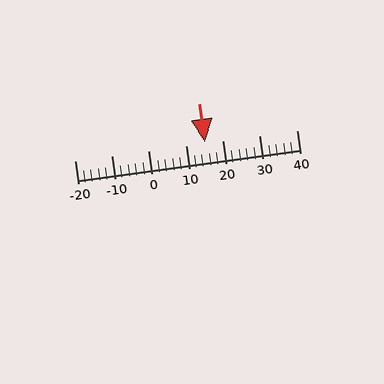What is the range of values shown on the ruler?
The ruler shows values from -20 to 40.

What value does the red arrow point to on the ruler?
The red arrow points to approximately 15.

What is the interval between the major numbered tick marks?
The major tick marks are spaced 10 units apart.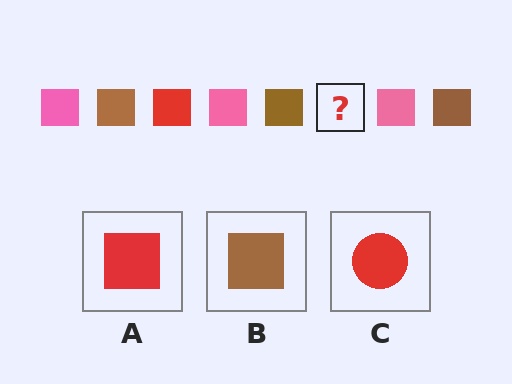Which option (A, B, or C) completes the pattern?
A.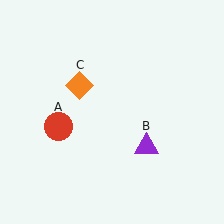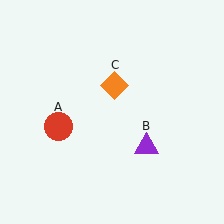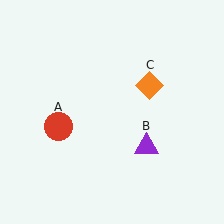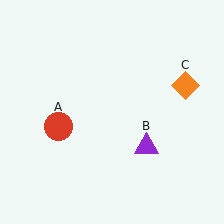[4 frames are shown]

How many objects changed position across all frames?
1 object changed position: orange diamond (object C).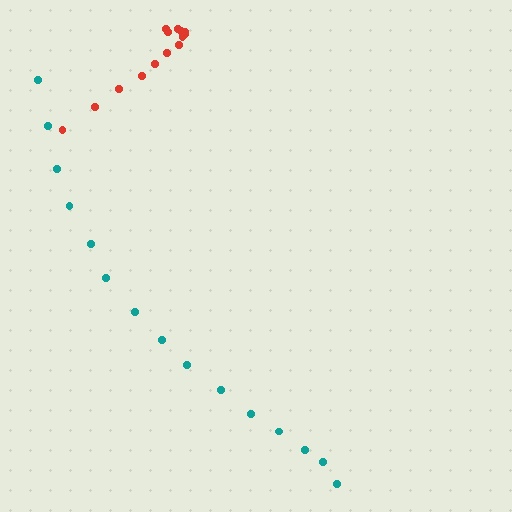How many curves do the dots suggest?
There are 2 distinct paths.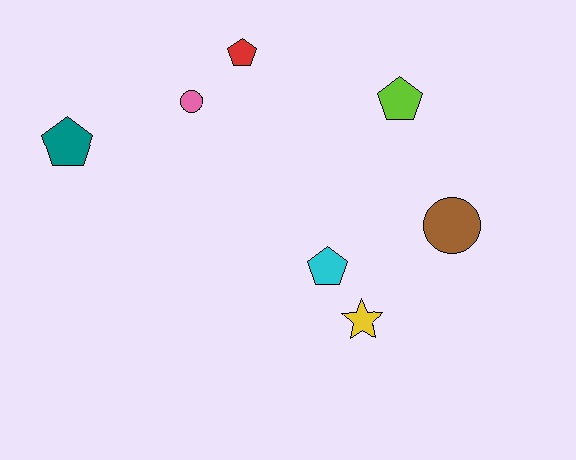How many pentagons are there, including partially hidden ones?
There are 4 pentagons.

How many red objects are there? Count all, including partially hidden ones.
There is 1 red object.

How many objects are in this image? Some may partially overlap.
There are 7 objects.